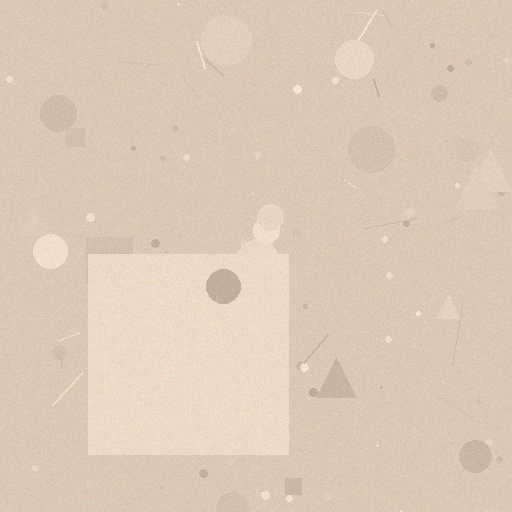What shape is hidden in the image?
A square is hidden in the image.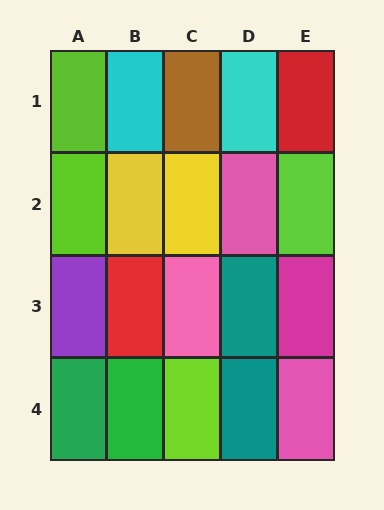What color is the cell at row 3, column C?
Pink.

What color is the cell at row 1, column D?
Cyan.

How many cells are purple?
1 cell is purple.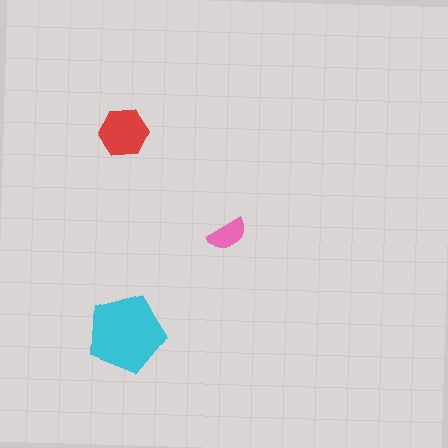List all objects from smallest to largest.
The pink semicircle, the red hexagon, the cyan pentagon.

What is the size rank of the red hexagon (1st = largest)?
2nd.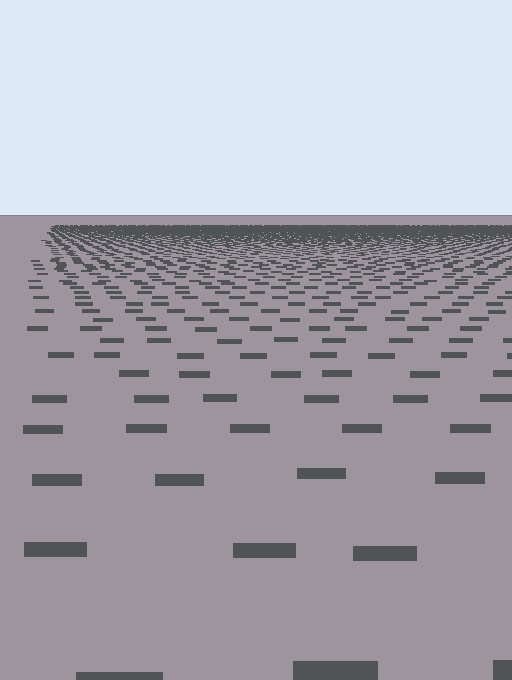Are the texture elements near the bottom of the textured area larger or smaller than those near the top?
Larger. Near the bottom, elements are closer to the viewer and appear at a bigger on-screen size.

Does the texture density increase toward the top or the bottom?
Density increases toward the top.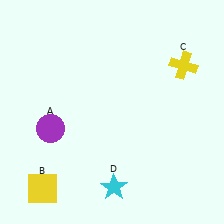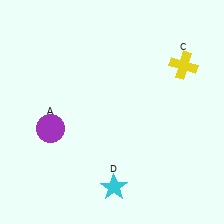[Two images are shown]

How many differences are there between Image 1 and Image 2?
There is 1 difference between the two images.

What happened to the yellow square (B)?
The yellow square (B) was removed in Image 2. It was in the bottom-left area of Image 1.